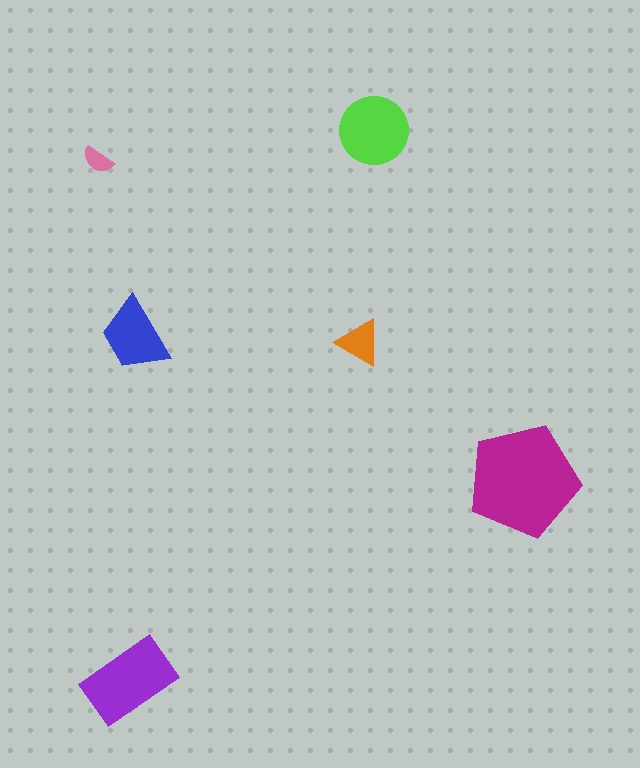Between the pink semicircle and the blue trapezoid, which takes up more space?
The blue trapezoid.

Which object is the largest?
The magenta pentagon.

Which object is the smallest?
The pink semicircle.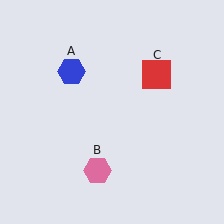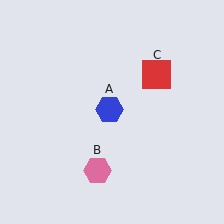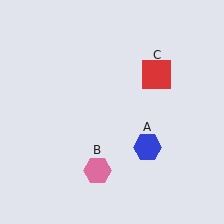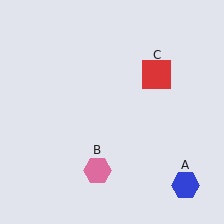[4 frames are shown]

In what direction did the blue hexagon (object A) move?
The blue hexagon (object A) moved down and to the right.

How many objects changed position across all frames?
1 object changed position: blue hexagon (object A).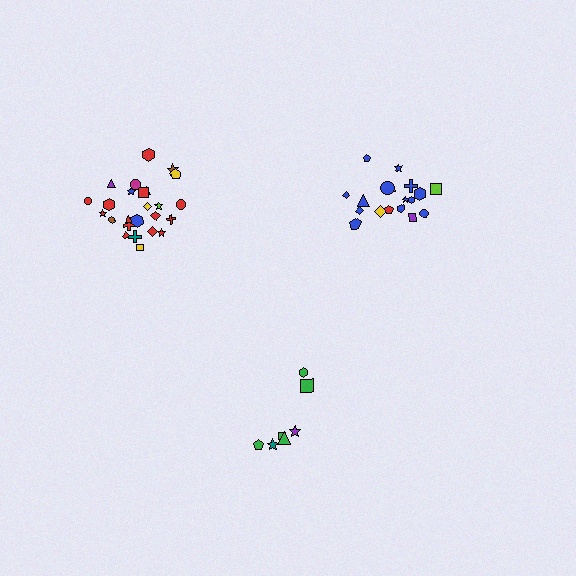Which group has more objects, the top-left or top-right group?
The top-left group.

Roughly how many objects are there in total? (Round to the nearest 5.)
Roughly 50 objects in total.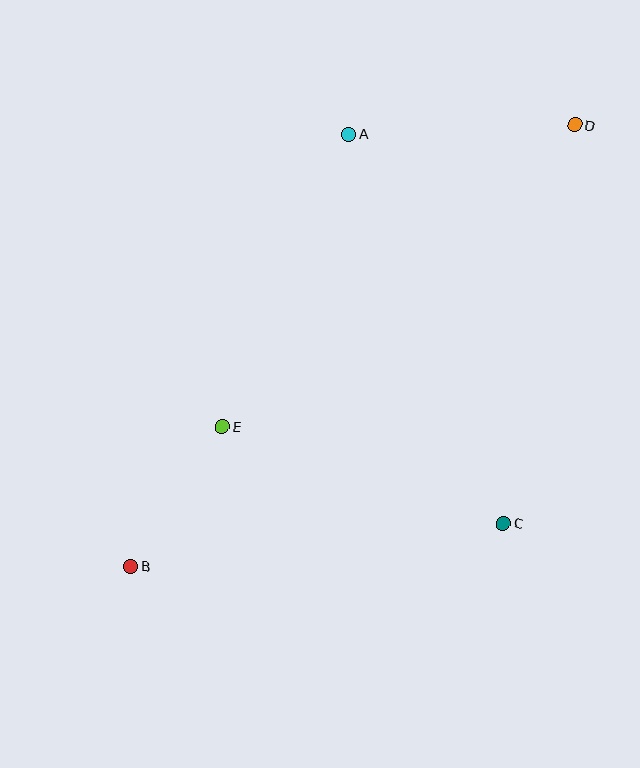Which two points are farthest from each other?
Points B and D are farthest from each other.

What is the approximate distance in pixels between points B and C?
The distance between B and C is approximately 375 pixels.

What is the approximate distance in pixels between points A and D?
The distance between A and D is approximately 226 pixels.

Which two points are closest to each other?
Points B and E are closest to each other.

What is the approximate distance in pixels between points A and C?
The distance between A and C is approximately 419 pixels.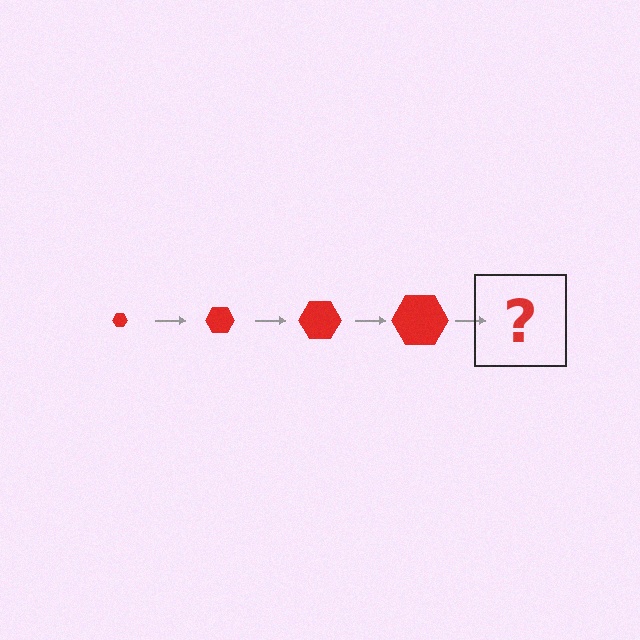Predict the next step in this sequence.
The next step is a red hexagon, larger than the previous one.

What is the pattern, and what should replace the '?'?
The pattern is that the hexagon gets progressively larger each step. The '?' should be a red hexagon, larger than the previous one.